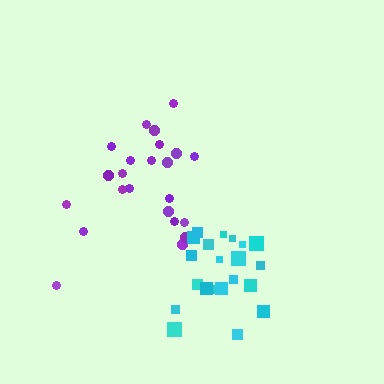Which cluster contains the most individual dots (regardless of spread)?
Purple (24).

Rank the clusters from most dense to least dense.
cyan, purple.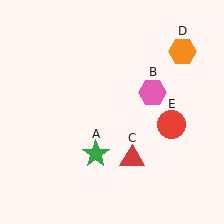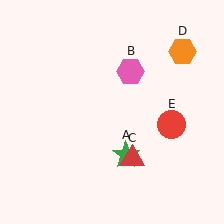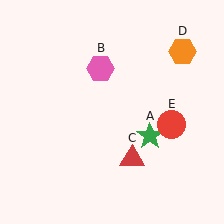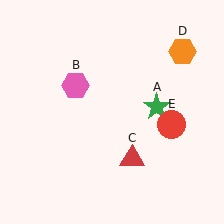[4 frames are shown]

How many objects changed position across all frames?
2 objects changed position: green star (object A), pink hexagon (object B).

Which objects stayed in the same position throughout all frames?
Red triangle (object C) and orange hexagon (object D) and red circle (object E) remained stationary.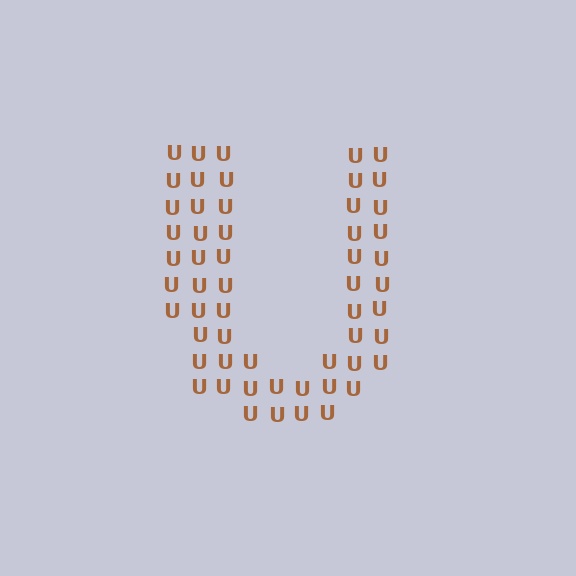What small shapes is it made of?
It is made of small letter U's.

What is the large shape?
The large shape is the letter U.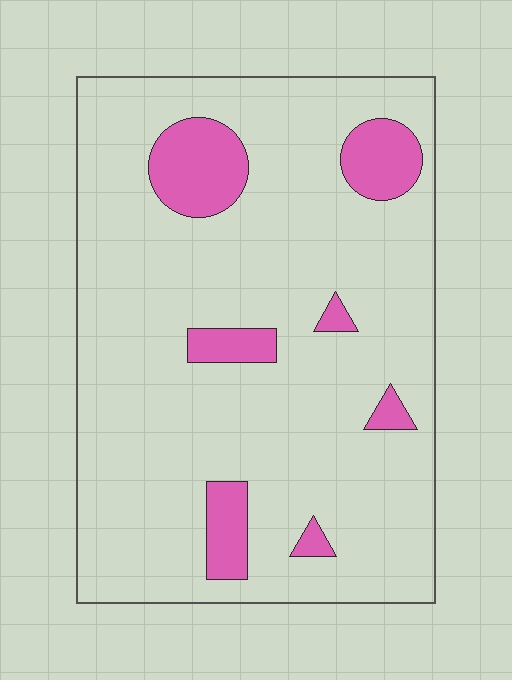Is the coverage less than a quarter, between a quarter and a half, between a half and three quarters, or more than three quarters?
Less than a quarter.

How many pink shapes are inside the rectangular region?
7.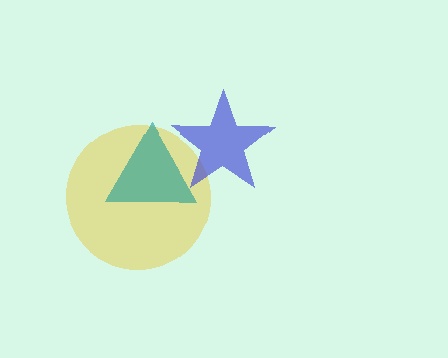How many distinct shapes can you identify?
There are 3 distinct shapes: a yellow circle, a blue star, a teal triangle.